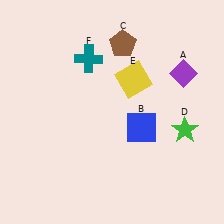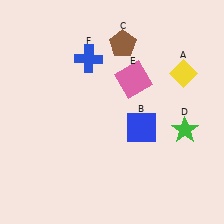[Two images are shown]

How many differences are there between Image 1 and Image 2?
There are 3 differences between the two images.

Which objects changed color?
A changed from purple to yellow. E changed from yellow to pink. F changed from teal to blue.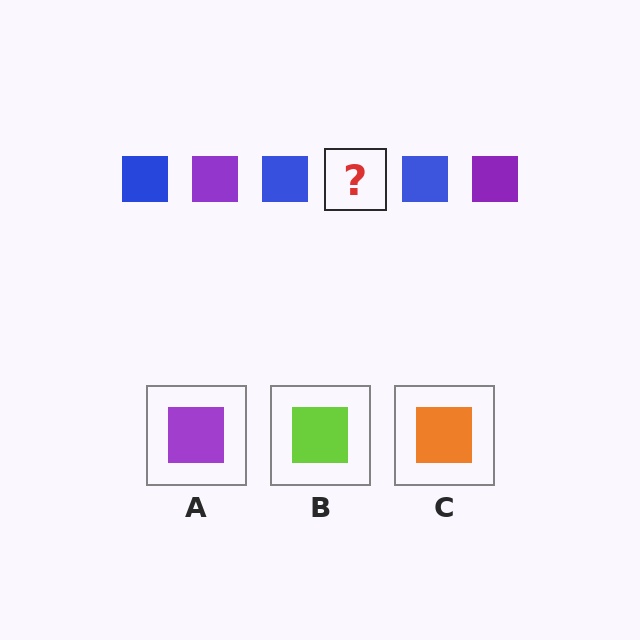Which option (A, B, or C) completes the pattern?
A.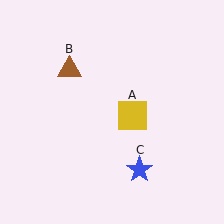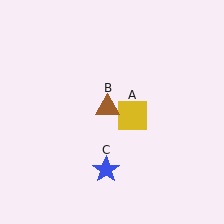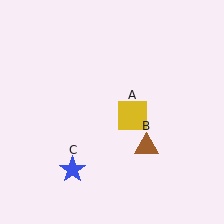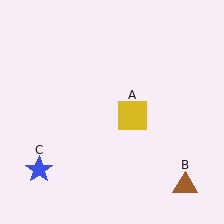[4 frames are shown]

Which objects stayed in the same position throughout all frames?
Yellow square (object A) remained stationary.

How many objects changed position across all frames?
2 objects changed position: brown triangle (object B), blue star (object C).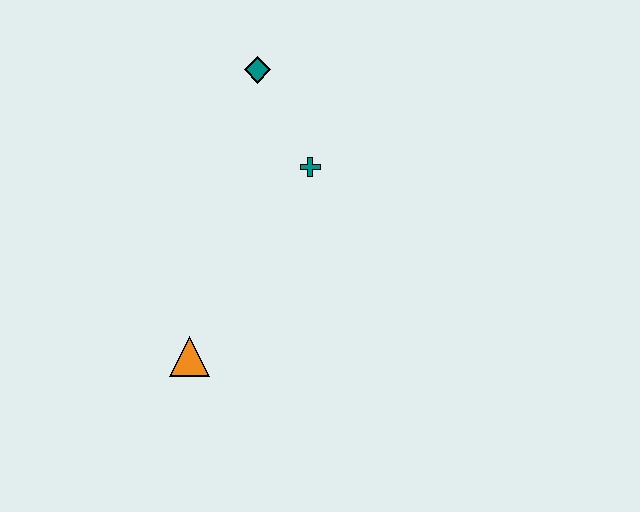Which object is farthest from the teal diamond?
The orange triangle is farthest from the teal diamond.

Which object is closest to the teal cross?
The teal diamond is closest to the teal cross.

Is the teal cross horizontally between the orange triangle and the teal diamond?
No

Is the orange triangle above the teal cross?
No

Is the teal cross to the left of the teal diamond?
No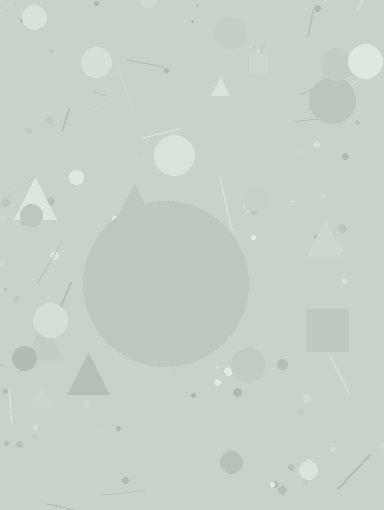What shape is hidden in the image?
A circle is hidden in the image.